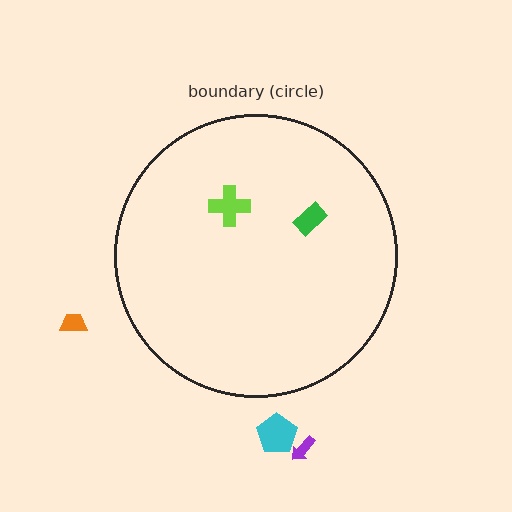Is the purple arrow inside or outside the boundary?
Outside.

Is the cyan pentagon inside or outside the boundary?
Outside.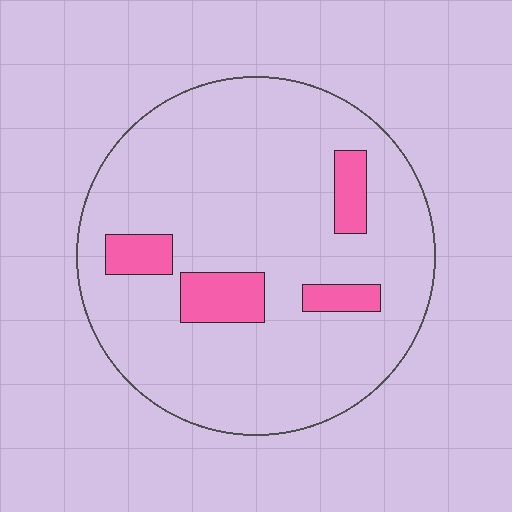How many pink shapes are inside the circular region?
4.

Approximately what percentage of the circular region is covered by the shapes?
Approximately 10%.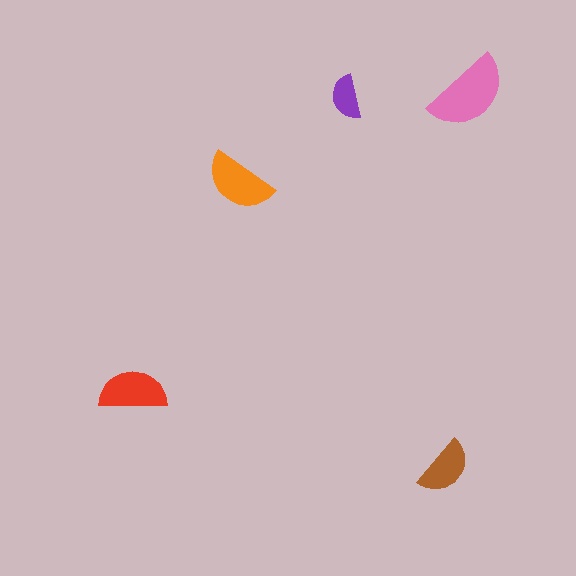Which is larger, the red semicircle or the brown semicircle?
The red one.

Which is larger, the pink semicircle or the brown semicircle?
The pink one.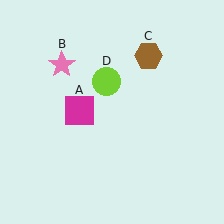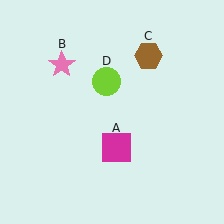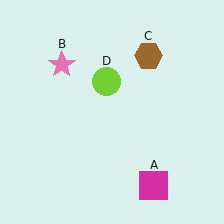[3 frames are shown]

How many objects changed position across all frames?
1 object changed position: magenta square (object A).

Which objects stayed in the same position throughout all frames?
Pink star (object B) and brown hexagon (object C) and lime circle (object D) remained stationary.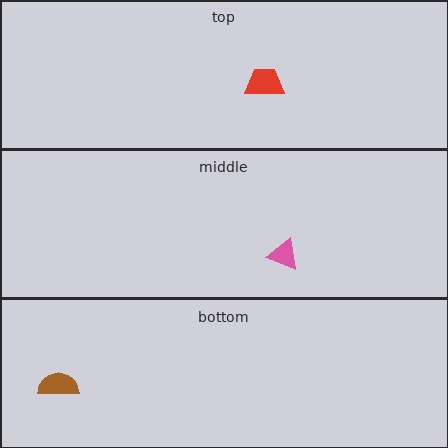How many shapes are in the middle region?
1.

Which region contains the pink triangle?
The middle region.